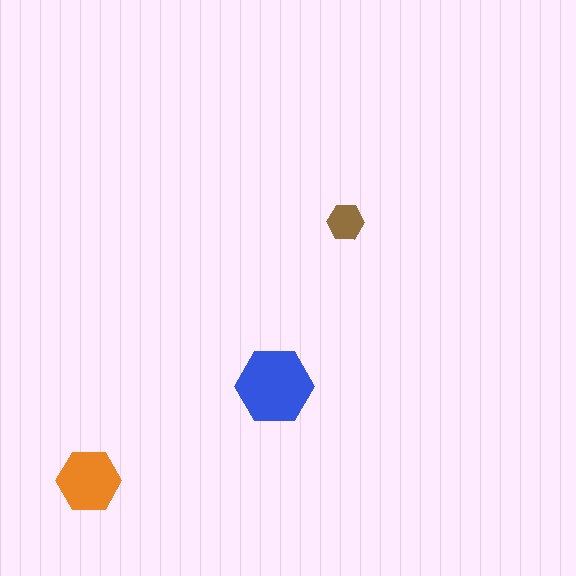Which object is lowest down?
The orange hexagon is bottommost.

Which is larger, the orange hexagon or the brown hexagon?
The orange one.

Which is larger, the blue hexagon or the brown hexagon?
The blue one.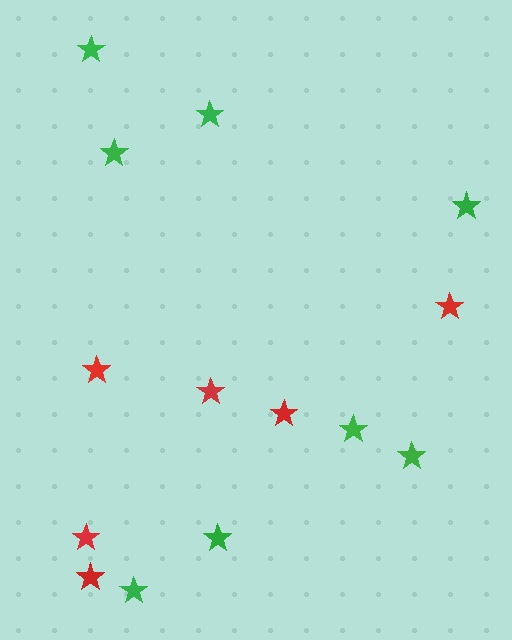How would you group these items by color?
There are 2 groups: one group of green stars (8) and one group of red stars (6).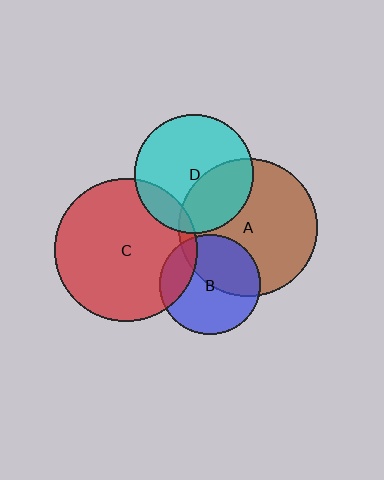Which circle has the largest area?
Circle C (red).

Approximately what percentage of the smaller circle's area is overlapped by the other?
Approximately 20%.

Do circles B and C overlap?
Yes.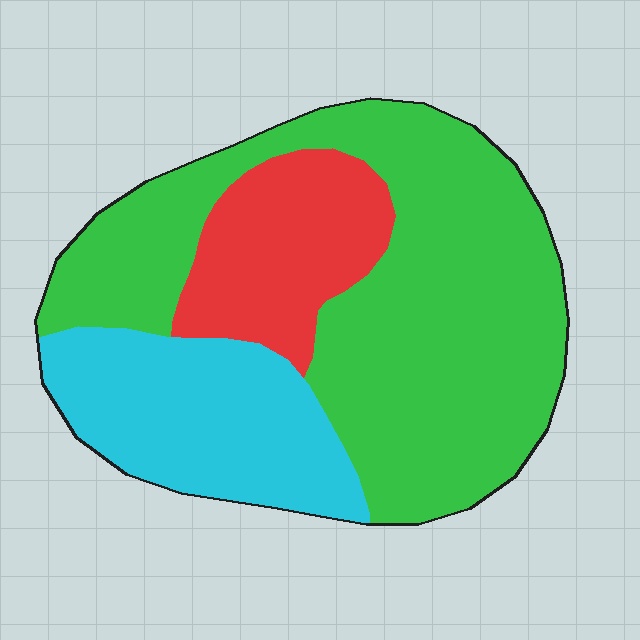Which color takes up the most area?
Green, at roughly 60%.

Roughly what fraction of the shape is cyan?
Cyan takes up about one quarter (1/4) of the shape.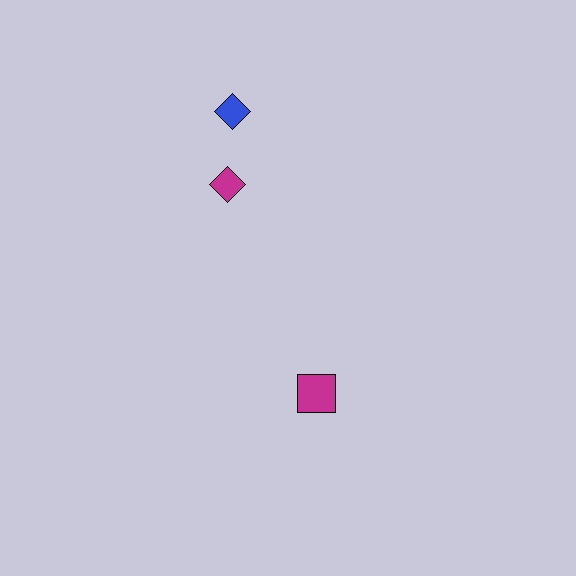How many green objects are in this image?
There are no green objects.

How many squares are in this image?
There is 1 square.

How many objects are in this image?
There are 3 objects.